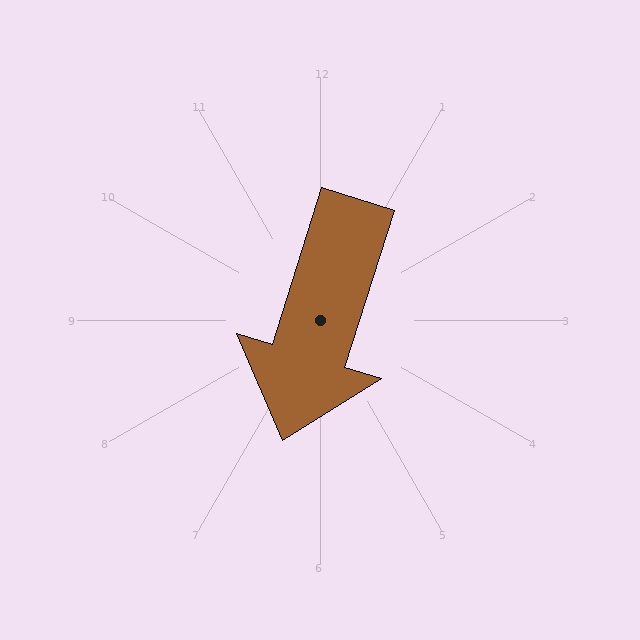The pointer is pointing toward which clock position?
Roughly 7 o'clock.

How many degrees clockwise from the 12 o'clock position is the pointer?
Approximately 197 degrees.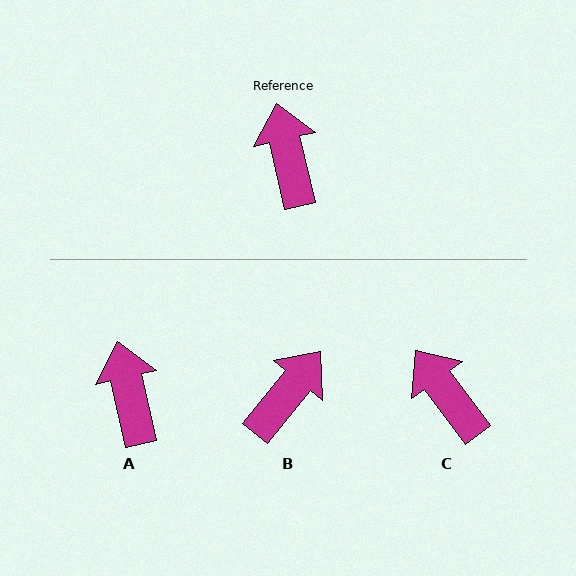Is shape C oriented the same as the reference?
No, it is off by about 24 degrees.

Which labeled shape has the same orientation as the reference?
A.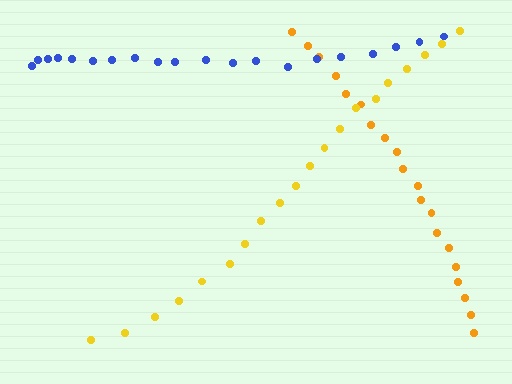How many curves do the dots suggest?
There are 3 distinct paths.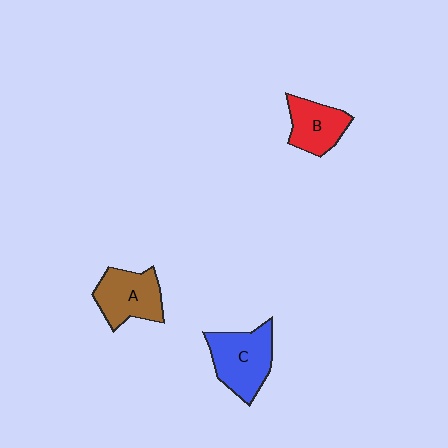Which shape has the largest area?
Shape C (blue).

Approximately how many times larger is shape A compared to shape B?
Approximately 1.2 times.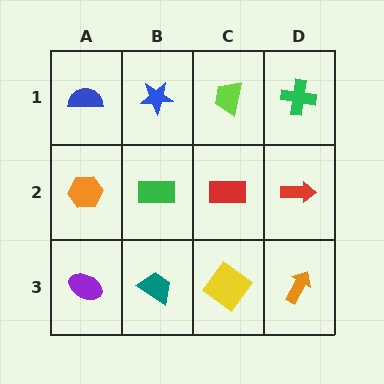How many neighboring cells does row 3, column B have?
3.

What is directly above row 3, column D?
A red arrow.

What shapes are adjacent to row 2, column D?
A green cross (row 1, column D), an orange arrow (row 3, column D), a red rectangle (row 2, column C).